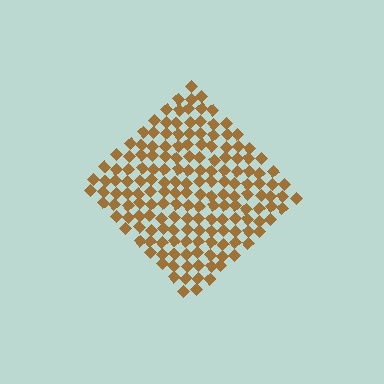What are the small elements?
The small elements are diamonds.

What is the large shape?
The large shape is a diamond.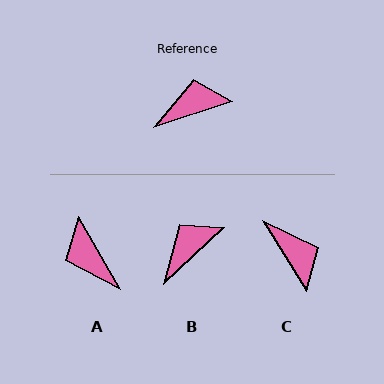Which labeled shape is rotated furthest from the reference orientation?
A, about 102 degrees away.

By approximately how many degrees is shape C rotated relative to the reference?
Approximately 77 degrees clockwise.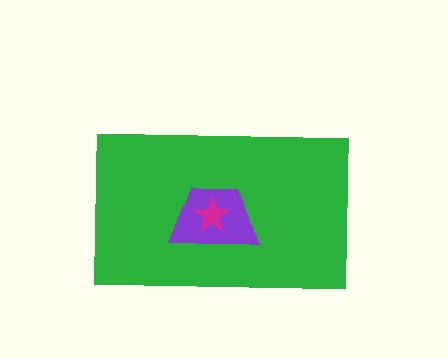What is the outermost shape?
The green rectangle.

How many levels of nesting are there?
3.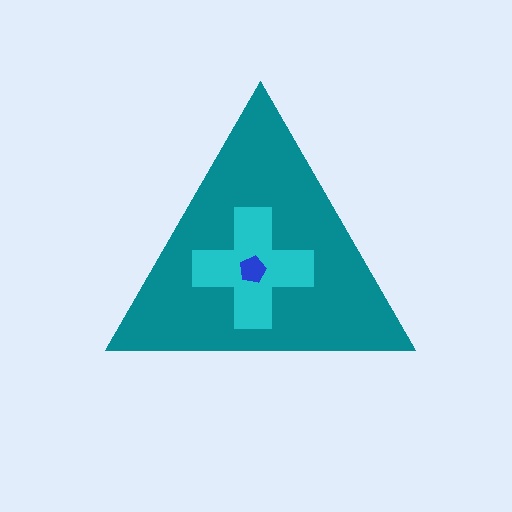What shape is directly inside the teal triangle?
The cyan cross.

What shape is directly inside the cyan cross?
The blue pentagon.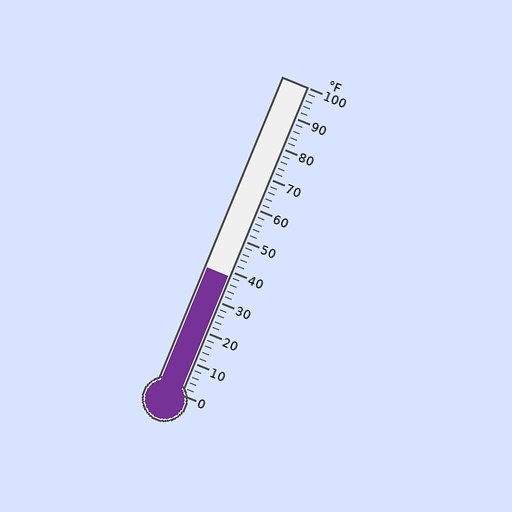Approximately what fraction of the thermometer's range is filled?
The thermometer is filled to approximately 40% of its range.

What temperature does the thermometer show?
The thermometer shows approximately 38°F.